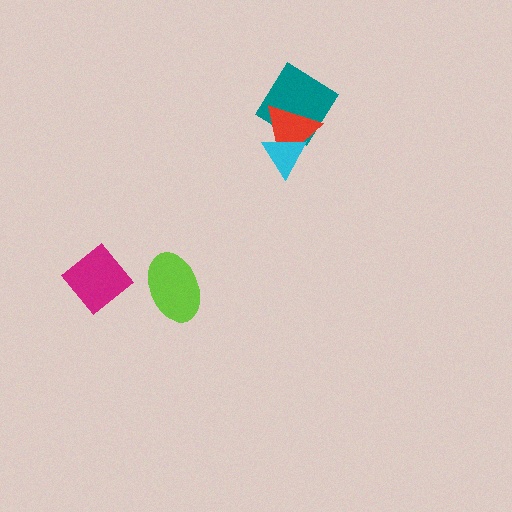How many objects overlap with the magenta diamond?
0 objects overlap with the magenta diamond.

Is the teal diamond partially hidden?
Yes, it is partially covered by another shape.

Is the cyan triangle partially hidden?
No, no other shape covers it.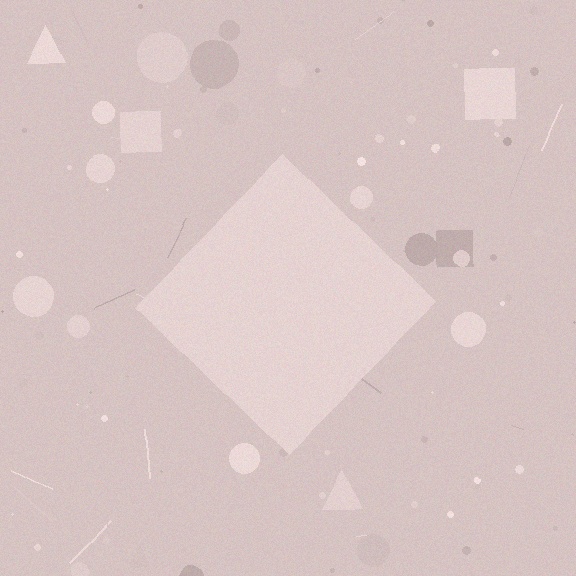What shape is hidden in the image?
A diamond is hidden in the image.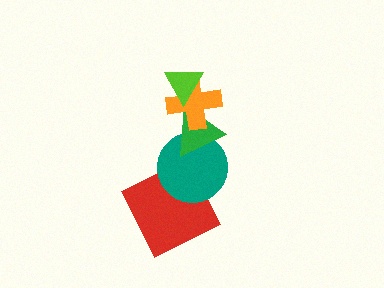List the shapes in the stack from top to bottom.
From top to bottom: the lime triangle, the orange cross, the green triangle, the teal circle, the red square.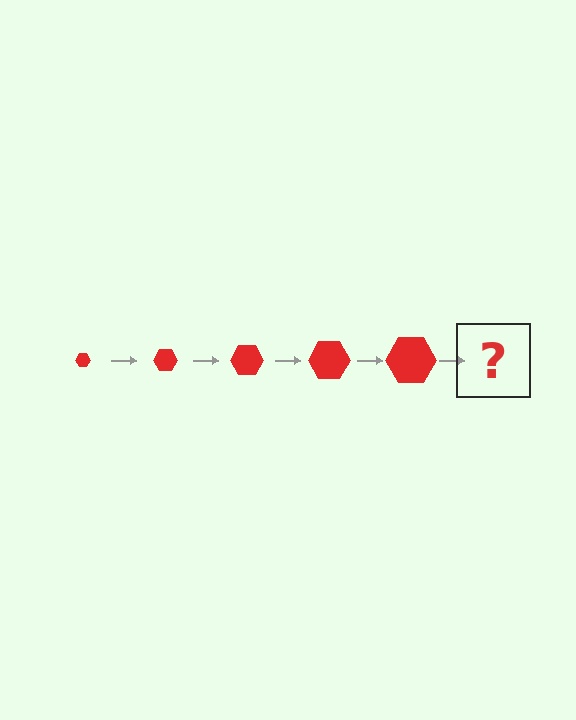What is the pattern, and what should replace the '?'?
The pattern is that the hexagon gets progressively larger each step. The '?' should be a red hexagon, larger than the previous one.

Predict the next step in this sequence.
The next step is a red hexagon, larger than the previous one.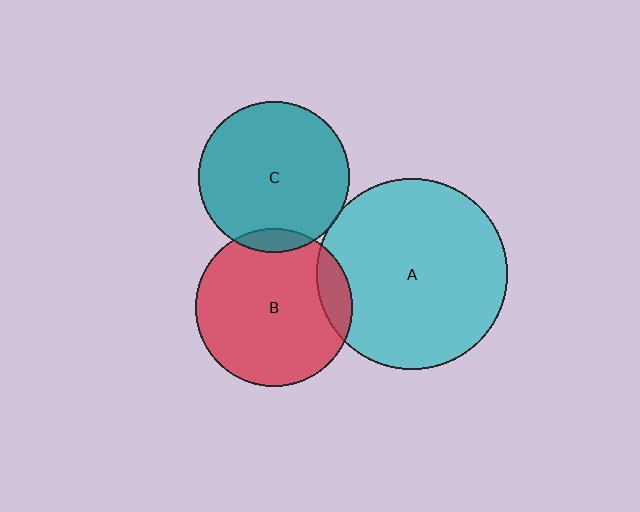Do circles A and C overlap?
Yes.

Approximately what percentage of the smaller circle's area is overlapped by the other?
Approximately 5%.